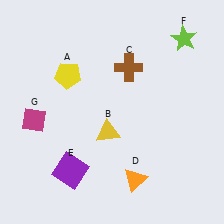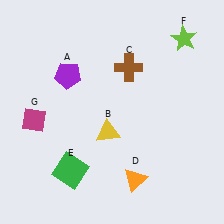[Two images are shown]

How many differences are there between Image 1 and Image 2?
There are 2 differences between the two images.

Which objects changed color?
A changed from yellow to purple. E changed from purple to green.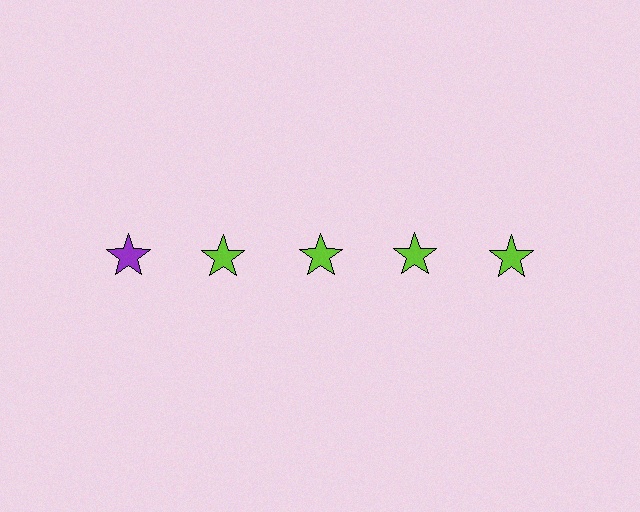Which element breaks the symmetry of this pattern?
The purple star in the top row, leftmost column breaks the symmetry. All other shapes are lime stars.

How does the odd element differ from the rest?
It has a different color: purple instead of lime.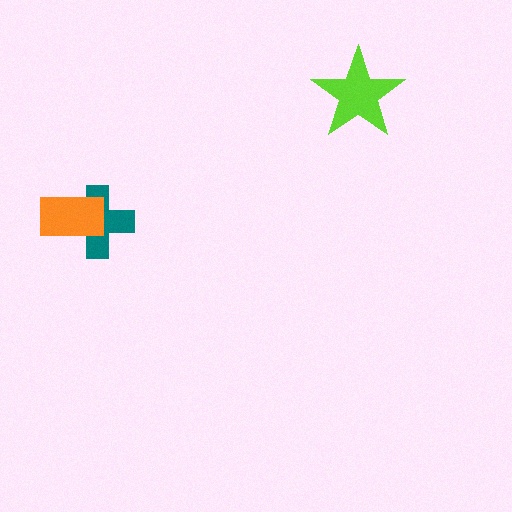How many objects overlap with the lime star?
0 objects overlap with the lime star.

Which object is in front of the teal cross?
The orange rectangle is in front of the teal cross.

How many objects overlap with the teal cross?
1 object overlaps with the teal cross.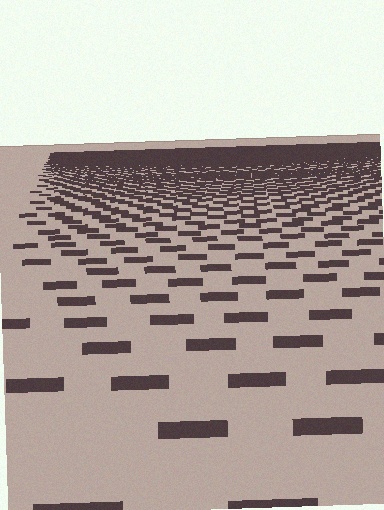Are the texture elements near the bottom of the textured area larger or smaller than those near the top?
Larger. Near the bottom, elements are closer to the viewer and appear at a bigger on-screen size.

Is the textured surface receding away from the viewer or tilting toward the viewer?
The surface is receding away from the viewer. Texture elements get smaller and denser toward the top.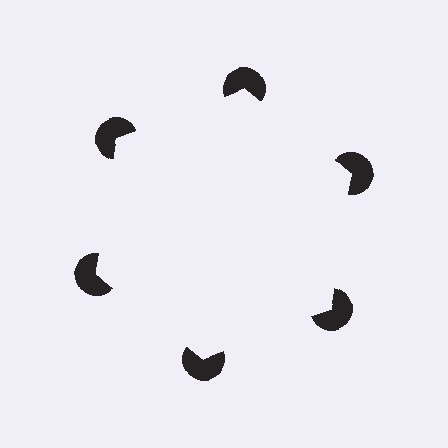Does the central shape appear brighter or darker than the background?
It typically appears slightly brighter than the background, even though no actual brightness change is drawn.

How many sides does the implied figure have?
6 sides.